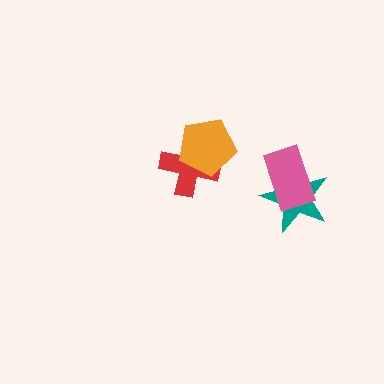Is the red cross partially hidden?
Yes, it is partially covered by another shape.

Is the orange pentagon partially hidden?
No, no other shape covers it.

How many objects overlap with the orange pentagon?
1 object overlaps with the orange pentagon.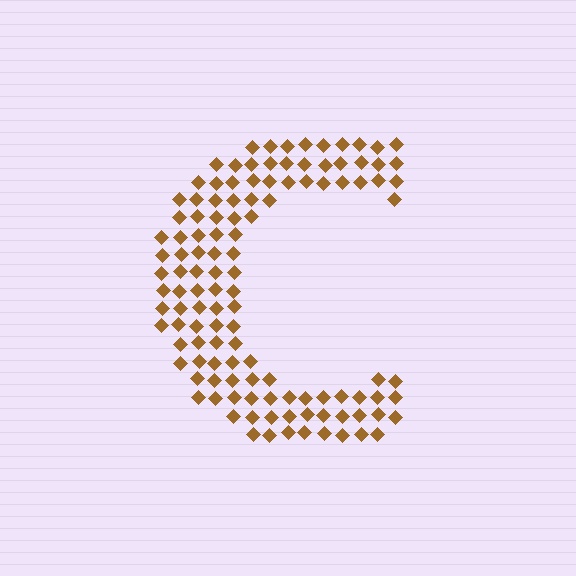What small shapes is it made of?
It is made of small diamonds.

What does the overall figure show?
The overall figure shows the letter C.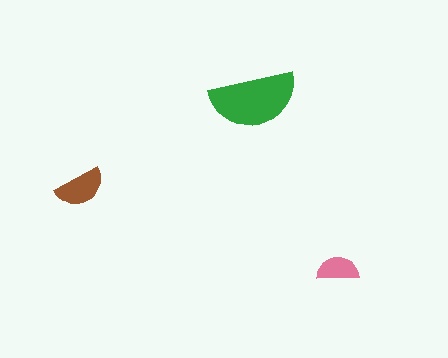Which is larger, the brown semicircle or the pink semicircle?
The brown one.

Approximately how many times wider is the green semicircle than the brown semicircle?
About 1.5 times wider.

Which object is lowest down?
The pink semicircle is bottommost.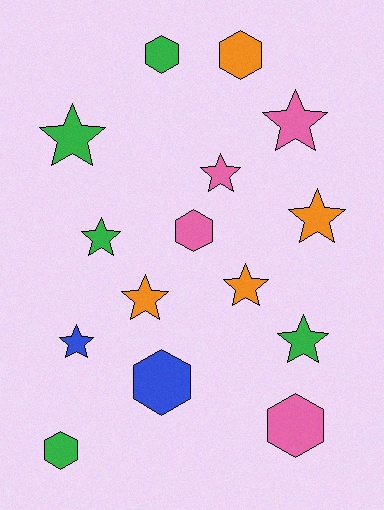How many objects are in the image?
There are 15 objects.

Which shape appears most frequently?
Star, with 9 objects.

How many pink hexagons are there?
There are 2 pink hexagons.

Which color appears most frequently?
Green, with 5 objects.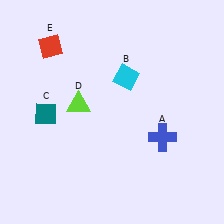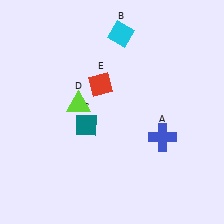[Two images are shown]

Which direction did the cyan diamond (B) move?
The cyan diamond (B) moved up.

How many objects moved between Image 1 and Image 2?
3 objects moved between the two images.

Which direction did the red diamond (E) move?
The red diamond (E) moved right.